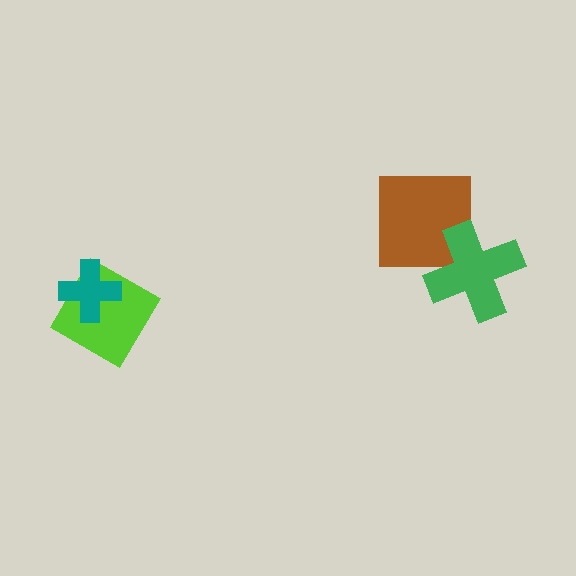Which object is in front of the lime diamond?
The teal cross is in front of the lime diamond.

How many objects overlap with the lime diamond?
1 object overlaps with the lime diamond.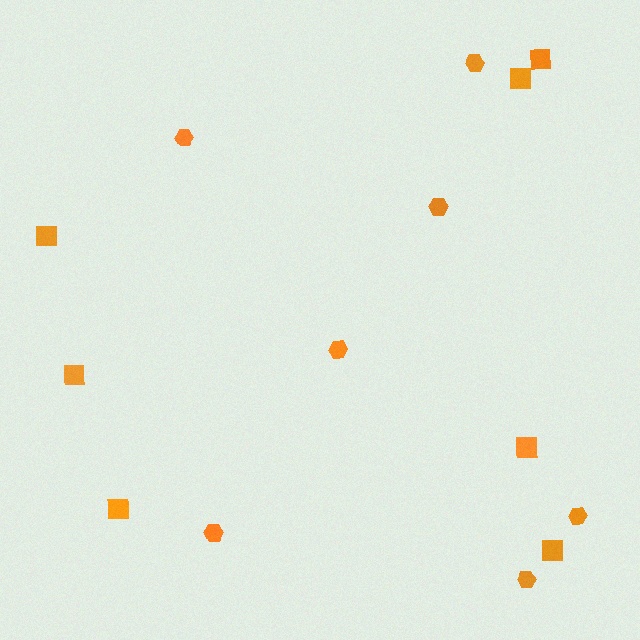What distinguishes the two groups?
There are 2 groups: one group of squares (7) and one group of hexagons (7).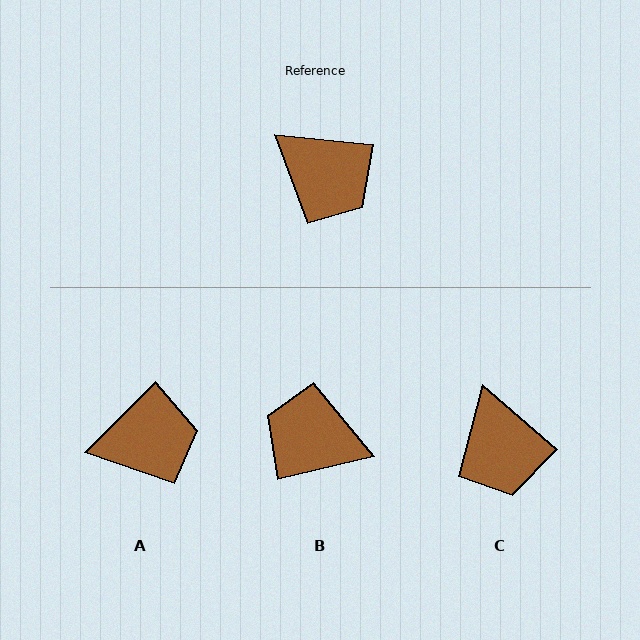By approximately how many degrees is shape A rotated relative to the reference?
Approximately 51 degrees counter-clockwise.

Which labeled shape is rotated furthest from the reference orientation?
B, about 161 degrees away.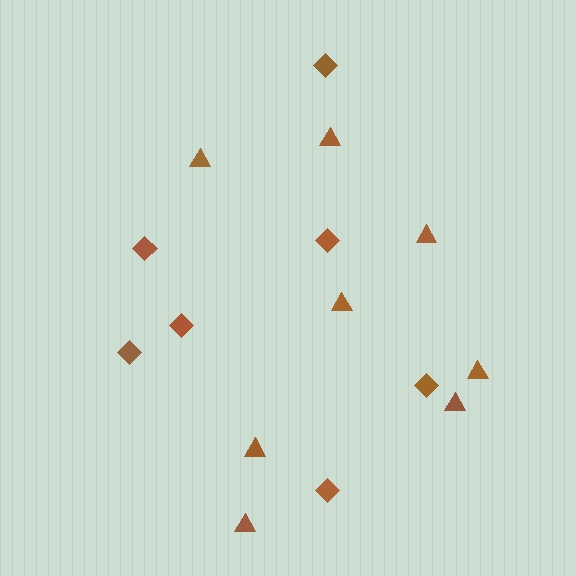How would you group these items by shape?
There are 2 groups: one group of triangles (8) and one group of diamonds (7).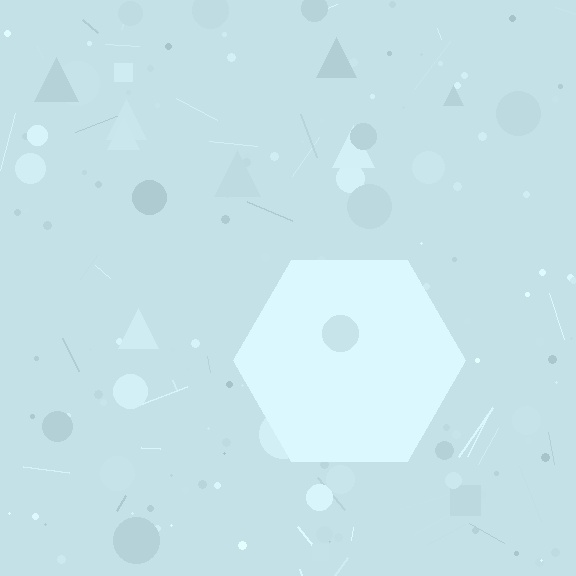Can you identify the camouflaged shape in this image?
The camouflaged shape is a hexagon.